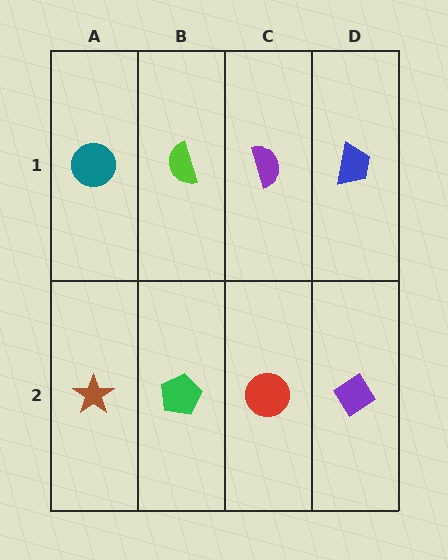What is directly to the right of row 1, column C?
A blue trapezoid.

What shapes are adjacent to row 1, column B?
A green pentagon (row 2, column B), a teal circle (row 1, column A), a purple semicircle (row 1, column C).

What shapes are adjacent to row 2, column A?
A teal circle (row 1, column A), a green pentagon (row 2, column B).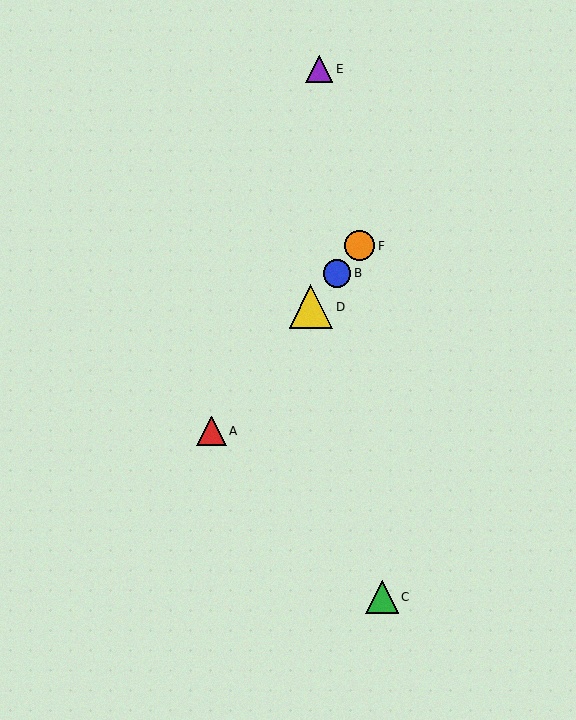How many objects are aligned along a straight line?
4 objects (A, B, D, F) are aligned along a straight line.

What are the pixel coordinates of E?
Object E is at (319, 69).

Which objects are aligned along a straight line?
Objects A, B, D, F are aligned along a straight line.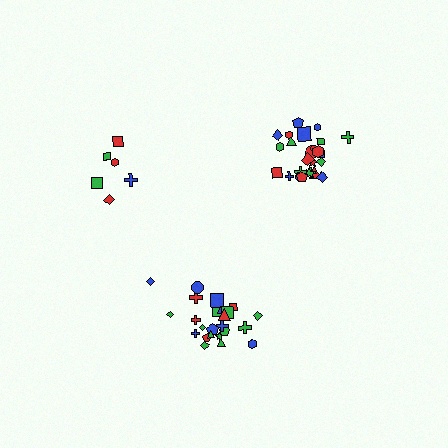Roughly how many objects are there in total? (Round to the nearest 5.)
Roughly 55 objects in total.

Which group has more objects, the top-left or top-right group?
The top-right group.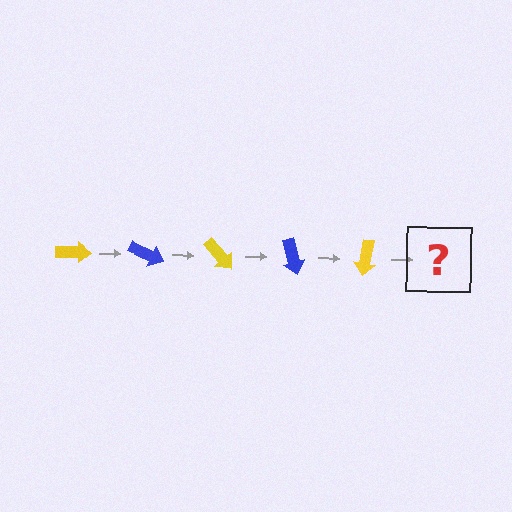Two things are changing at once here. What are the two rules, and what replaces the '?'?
The two rules are that it rotates 25 degrees each step and the color cycles through yellow and blue. The '?' should be a blue arrow, rotated 125 degrees from the start.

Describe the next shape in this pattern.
It should be a blue arrow, rotated 125 degrees from the start.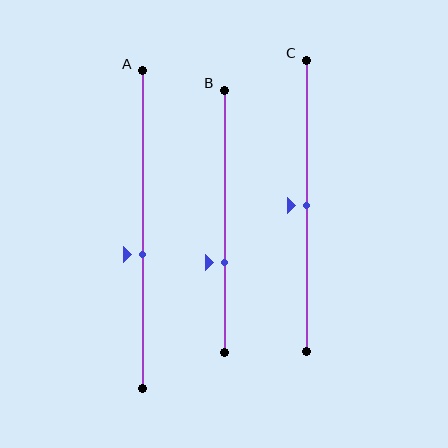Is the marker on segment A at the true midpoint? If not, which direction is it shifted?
No, the marker on segment A is shifted downward by about 8% of the segment length.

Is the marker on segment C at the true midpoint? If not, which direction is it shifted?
Yes, the marker on segment C is at the true midpoint.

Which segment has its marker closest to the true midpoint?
Segment C has its marker closest to the true midpoint.